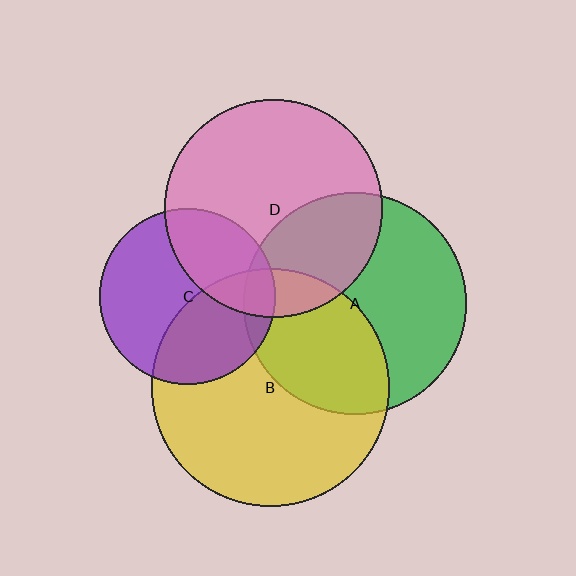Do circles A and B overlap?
Yes.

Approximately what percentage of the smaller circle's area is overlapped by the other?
Approximately 40%.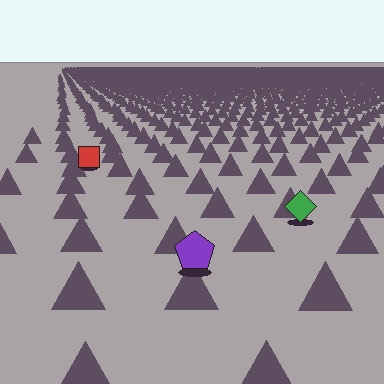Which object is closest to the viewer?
The purple pentagon is closest. The texture marks near it are larger and more spread out.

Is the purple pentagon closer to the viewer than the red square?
Yes. The purple pentagon is closer — you can tell from the texture gradient: the ground texture is coarser near it.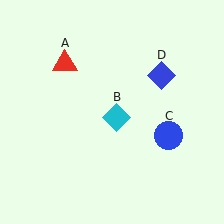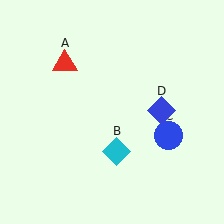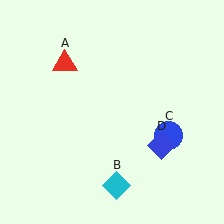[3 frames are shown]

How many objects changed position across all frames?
2 objects changed position: cyan diamond (object B), blue diamond (object D).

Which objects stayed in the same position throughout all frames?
Red triangle (object A) and blue circle (object C) remained stationary.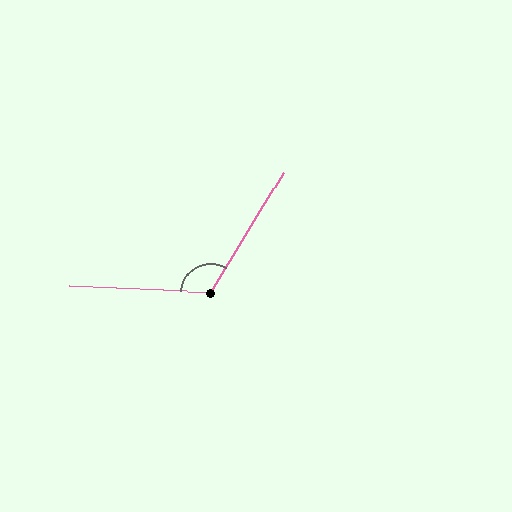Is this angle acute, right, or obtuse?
It is obtuse.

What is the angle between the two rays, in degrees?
Approximately 119 degrees.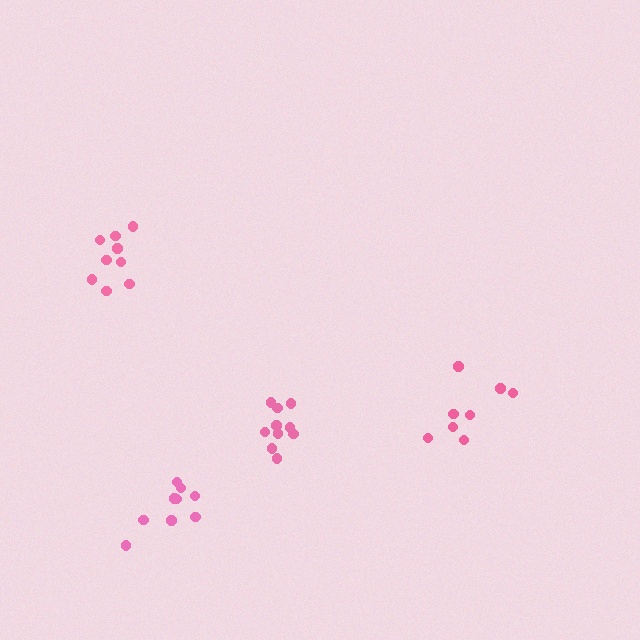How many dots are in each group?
Group 1: 8 dots, Group 2: 10 dots, Group 3: 9 dots, Group 4: 9 dots (36 total).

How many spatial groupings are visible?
There are 4 spatial groupings.